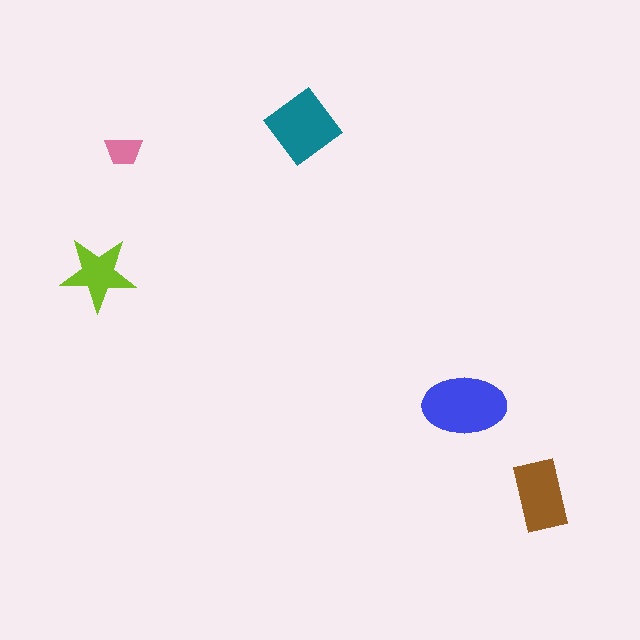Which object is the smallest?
The pink trapezoid.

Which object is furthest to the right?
The brown rectangle is rightmost.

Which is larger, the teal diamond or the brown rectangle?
The teal diamond.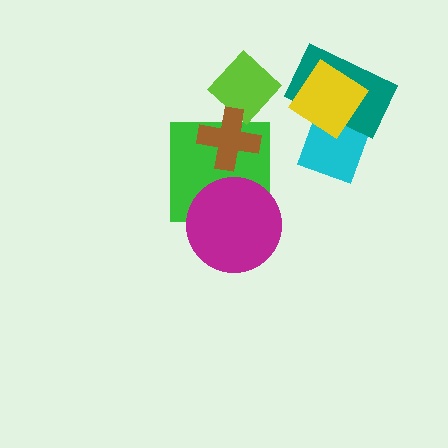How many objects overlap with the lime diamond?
1 object overlaps with the lime diamond.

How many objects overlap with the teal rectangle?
2 objects overlap with the teal rectangle.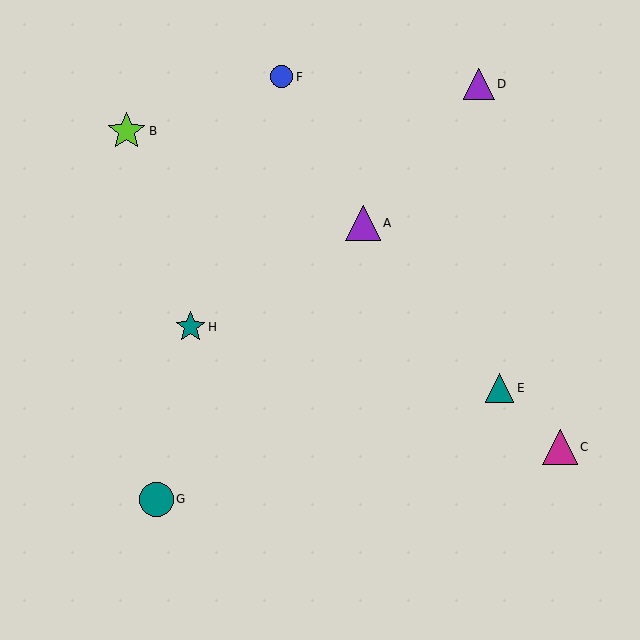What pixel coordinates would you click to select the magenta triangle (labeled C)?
Click at (560, 447) to select the magenta triangle C.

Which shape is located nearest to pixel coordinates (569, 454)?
The magenta triangle (labeled C) at (560, 447) is nearest to that location.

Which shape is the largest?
The lime star (labeled B) is the largest.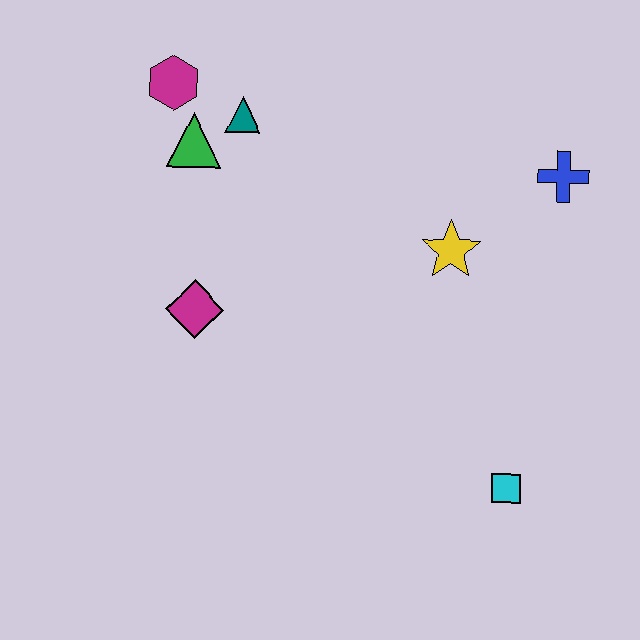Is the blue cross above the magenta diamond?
Yes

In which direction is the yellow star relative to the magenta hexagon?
The yellow star is to the right of the magenta hexagon.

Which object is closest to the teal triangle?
The green triangle is closest to the teal triangle.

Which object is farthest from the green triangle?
The cyan square is farthest from the green triangle.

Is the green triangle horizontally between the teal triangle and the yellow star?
No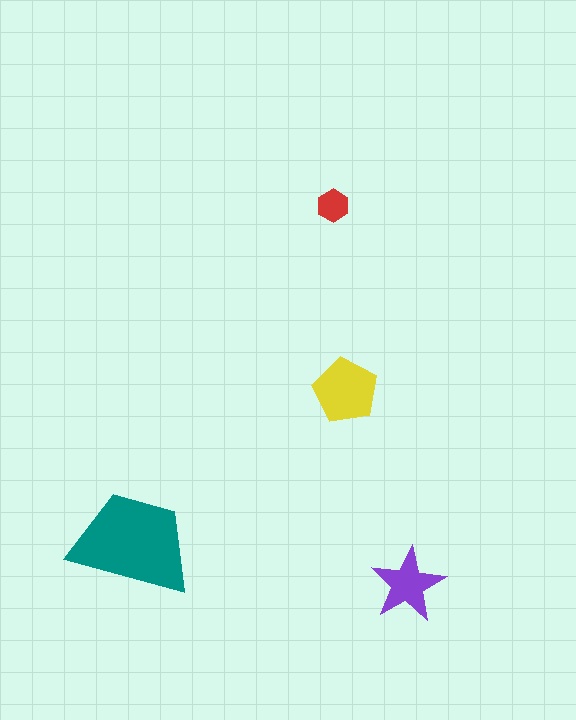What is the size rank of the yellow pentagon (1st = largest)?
2nd.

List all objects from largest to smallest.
The teal trapezoid, the yellow pentagon, the purple star, the red hexagon.